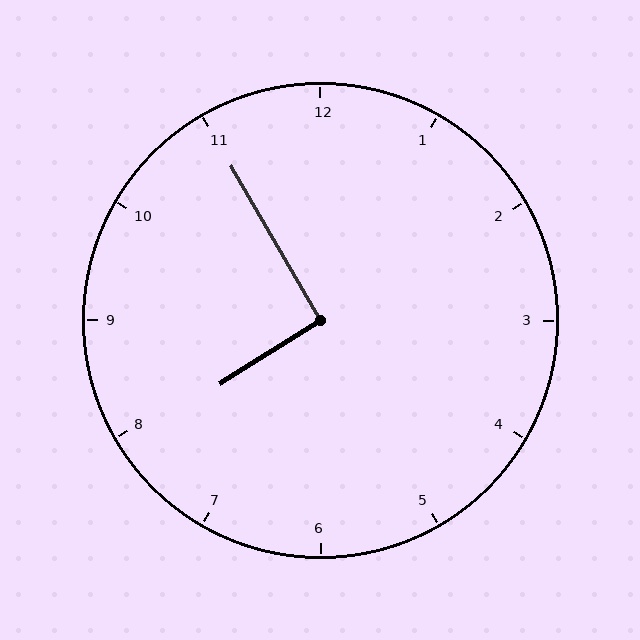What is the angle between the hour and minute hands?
Approximately 92 degrees.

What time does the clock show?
7:55.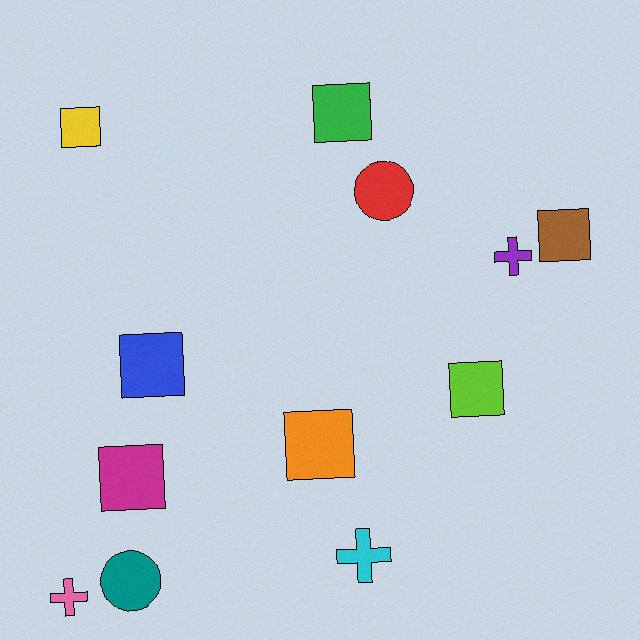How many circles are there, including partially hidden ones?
There are 2 circles.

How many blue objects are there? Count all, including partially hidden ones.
There is 1 blue object.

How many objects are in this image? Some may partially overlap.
There are 12 objects.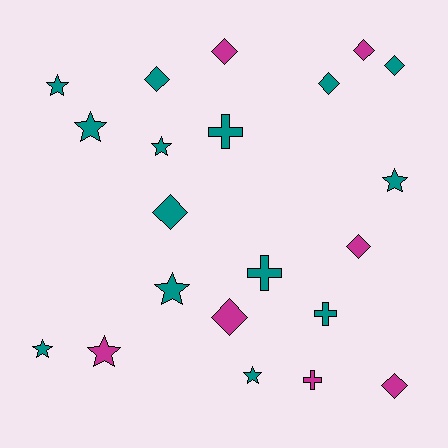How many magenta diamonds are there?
There are 5 magenta diamonds.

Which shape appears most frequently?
Diamond, with 9 objects.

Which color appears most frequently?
Teal, with 14 objects.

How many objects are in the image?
There are 21 objects.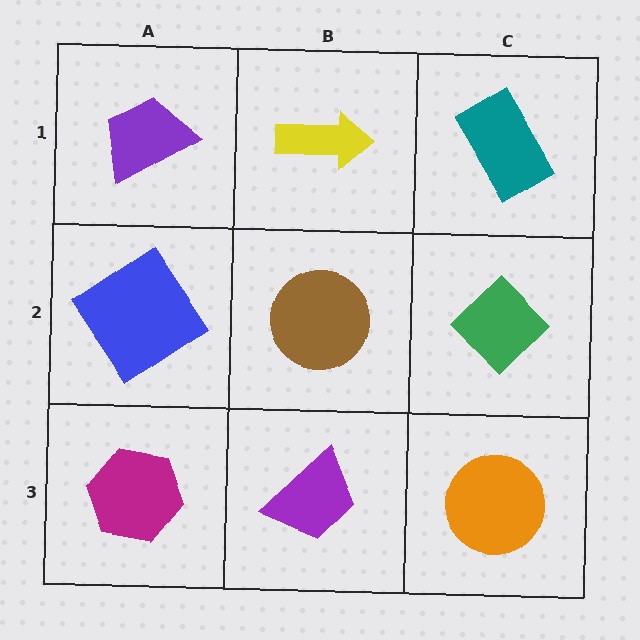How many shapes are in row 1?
3 shapes.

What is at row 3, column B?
A purple trapezoid.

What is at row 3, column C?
An orange circle.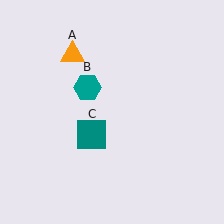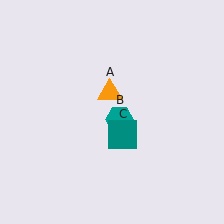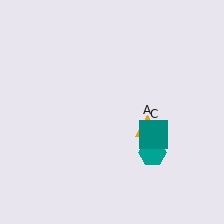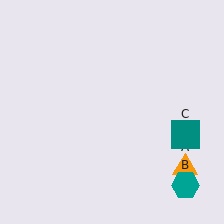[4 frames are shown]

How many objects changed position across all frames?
3 objects changed position: orange triangle (object A), teal hexagon (object B), teal square (object C).